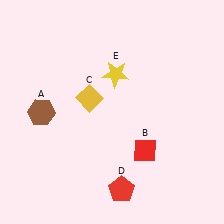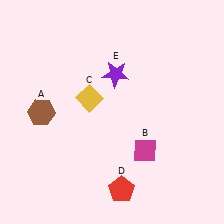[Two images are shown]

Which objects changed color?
B changed from red to magenta. E changed from yellow to purple.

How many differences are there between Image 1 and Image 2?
There are 2 differences between the two images.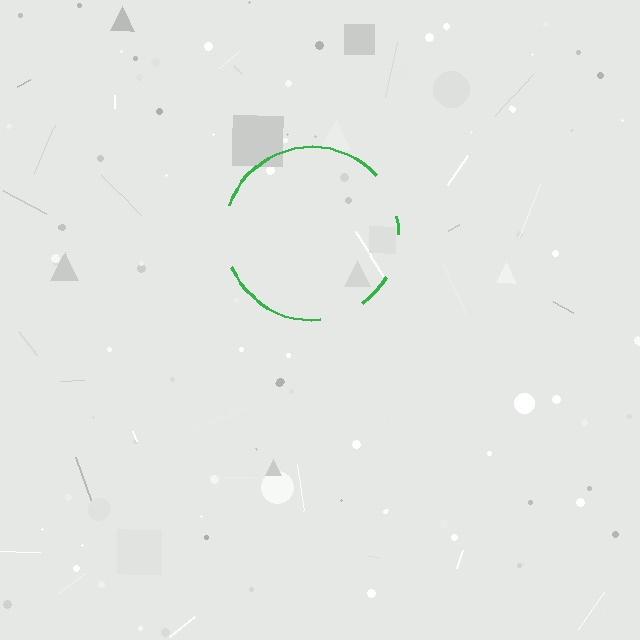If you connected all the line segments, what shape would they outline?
They would outline a circle.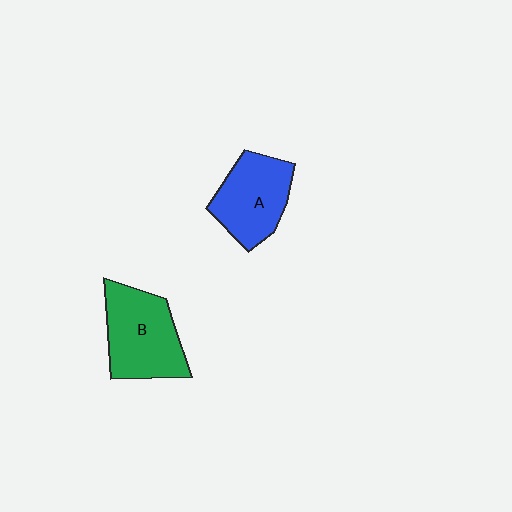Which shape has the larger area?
Shape B (green).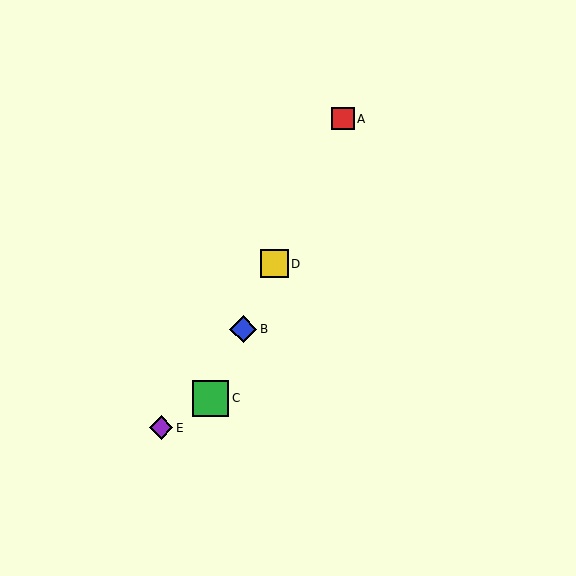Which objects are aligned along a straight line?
Objects A, B, C, D are aligned along a straight line.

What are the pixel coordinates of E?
Object E is at (161, 428).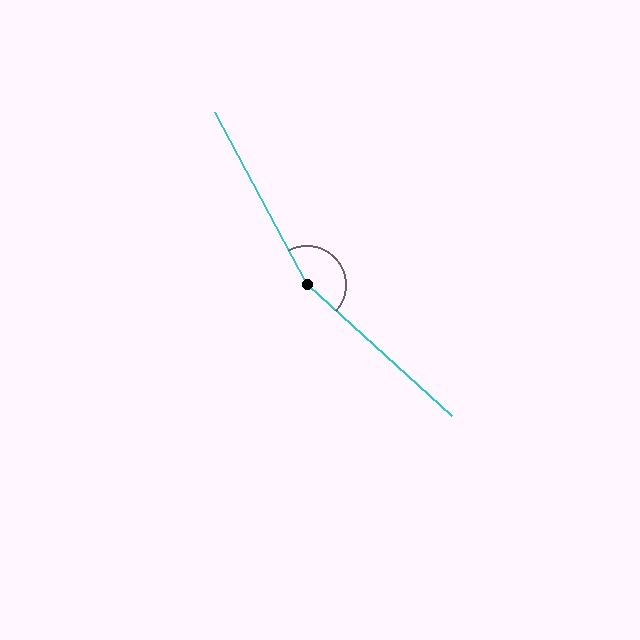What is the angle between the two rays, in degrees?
Approximately 160 degrees.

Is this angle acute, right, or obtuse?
It is obtuse.